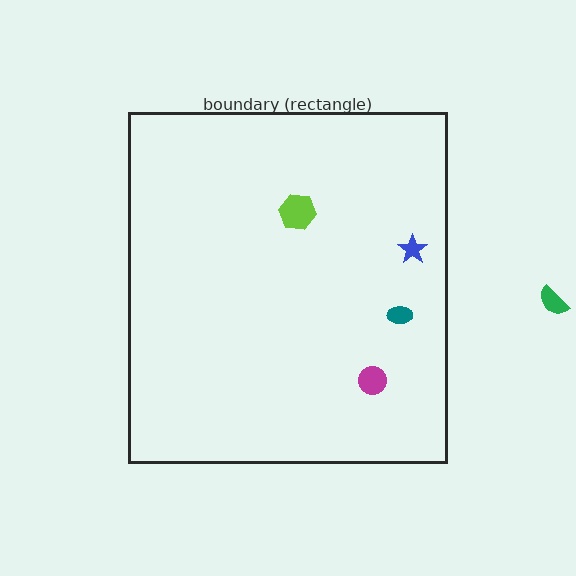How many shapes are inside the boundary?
4 inside, 1 outside.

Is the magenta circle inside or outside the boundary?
Inside.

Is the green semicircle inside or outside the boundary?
Outside.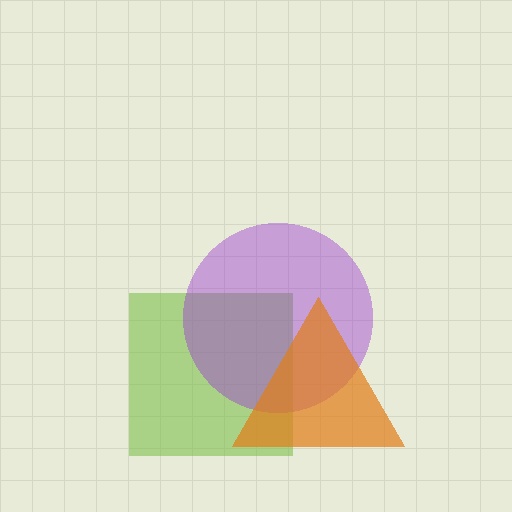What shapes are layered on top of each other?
The layered shapes are: a lime square, a purple circle, an orange triangle.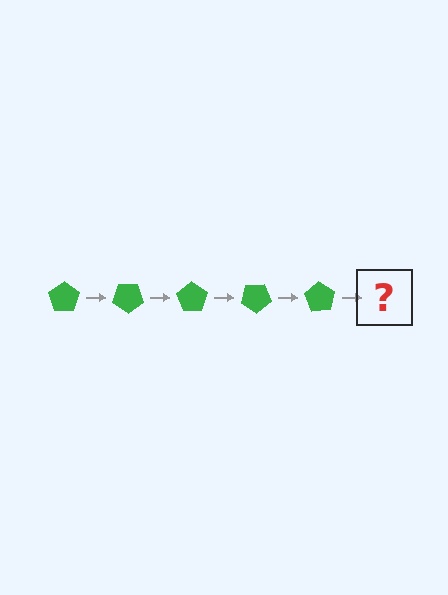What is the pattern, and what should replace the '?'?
The pattern is that the pentagon rotates 35 degrees each step. The '?' should be a green pentagon rotated 175 degrees.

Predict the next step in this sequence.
The next step is a green pentagon rotated 175 degrees.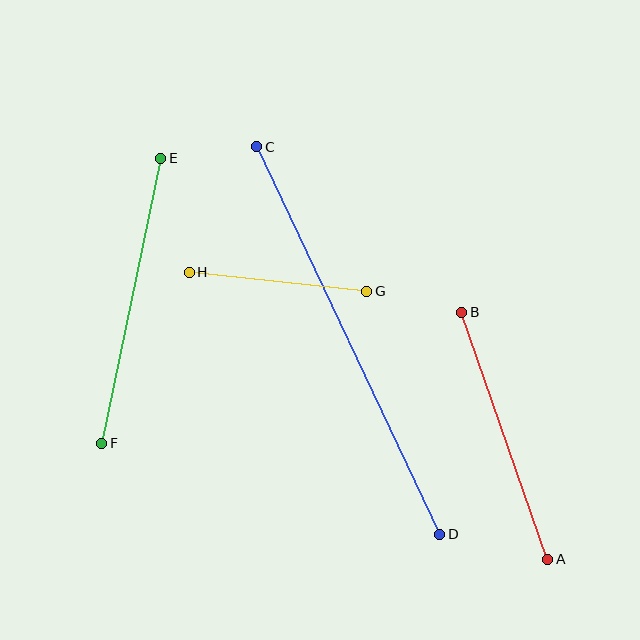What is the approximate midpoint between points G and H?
The midpoint is at approximately (278, 282) pixels.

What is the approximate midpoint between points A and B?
The midpoint is at approximately (505, 436) pixels.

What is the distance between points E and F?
The distance is approximately 291 pixels.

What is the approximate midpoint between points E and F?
The midpoint is at approximately (131, 301) pixels.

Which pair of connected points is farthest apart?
Points C and D are farthest apart.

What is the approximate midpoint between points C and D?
The midpoint is at approximately (348, 340) pixels.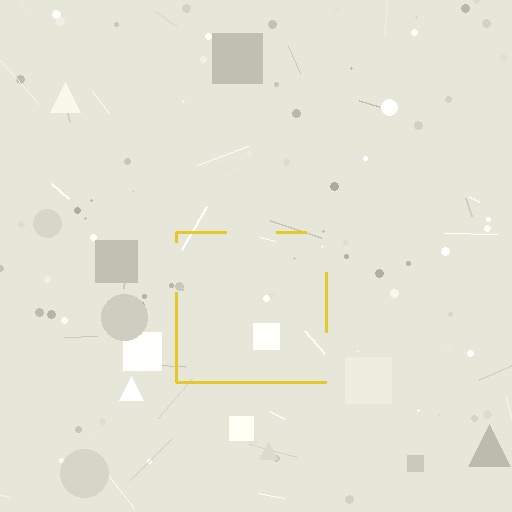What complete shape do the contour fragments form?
The contour fragments form a square.